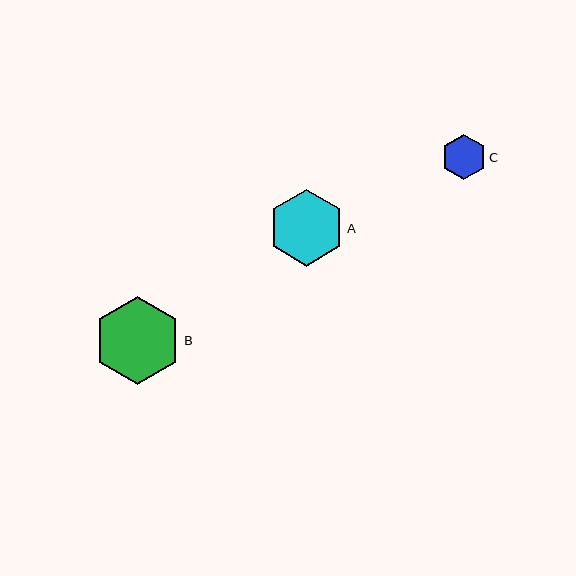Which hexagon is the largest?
Hexagon B is the largest with a size of approximately 87 pixels.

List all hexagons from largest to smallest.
From largest to smallest: B, A, C.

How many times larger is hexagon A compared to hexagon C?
Hexagon A is approximately 1.7 times the size of hexagon C.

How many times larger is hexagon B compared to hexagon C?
Hexagon B is approximately 2.0 times the size of hexagon C.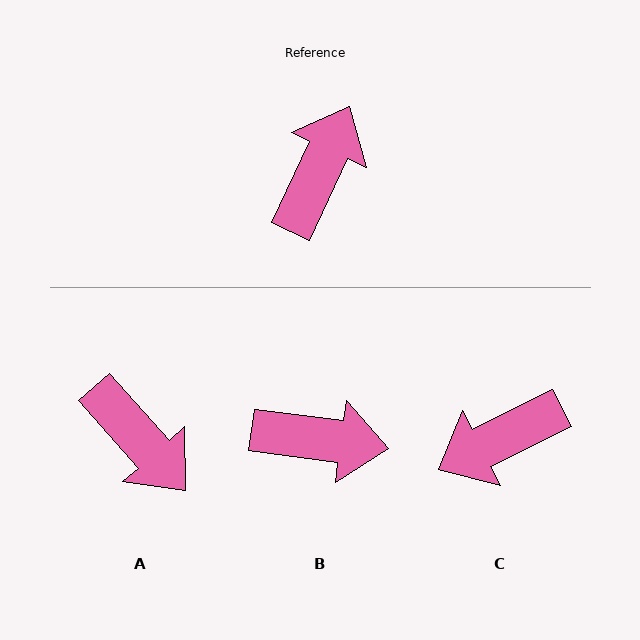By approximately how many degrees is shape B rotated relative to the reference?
Approximately 73 degrees clockwise.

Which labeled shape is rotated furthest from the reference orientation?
C, about 142 degrees away.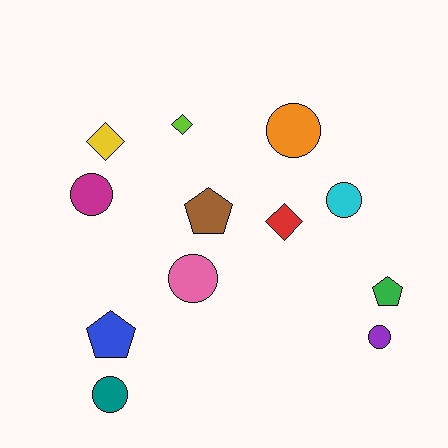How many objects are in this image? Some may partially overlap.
There are 12 objects.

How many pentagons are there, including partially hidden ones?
There are 3 pentagons.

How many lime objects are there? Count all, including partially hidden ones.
There is 1 lime object.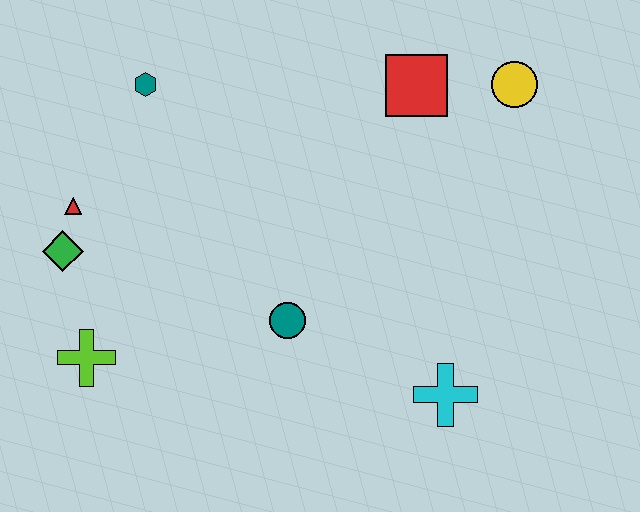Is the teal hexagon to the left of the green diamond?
No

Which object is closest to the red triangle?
The green diamond is closest to the red triangle.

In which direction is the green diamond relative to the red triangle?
The green diamond is below the red triangle.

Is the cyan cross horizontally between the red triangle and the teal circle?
No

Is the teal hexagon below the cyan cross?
No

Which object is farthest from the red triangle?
The yellow circle is farthest from the red triangle.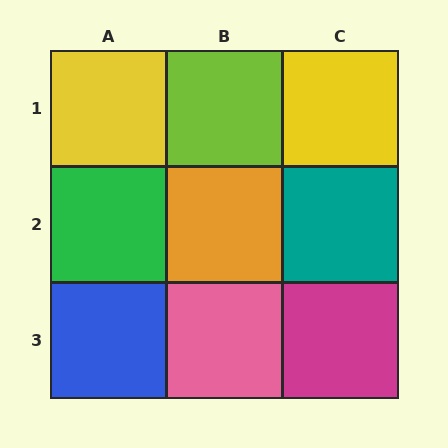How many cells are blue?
1 cell is blue.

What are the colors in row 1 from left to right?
Yellow, lime, yellow.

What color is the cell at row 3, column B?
Pink.